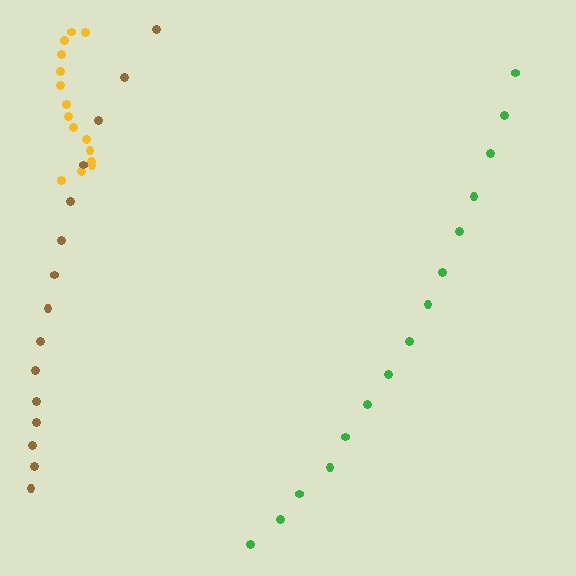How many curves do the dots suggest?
There are 3 distinct paths.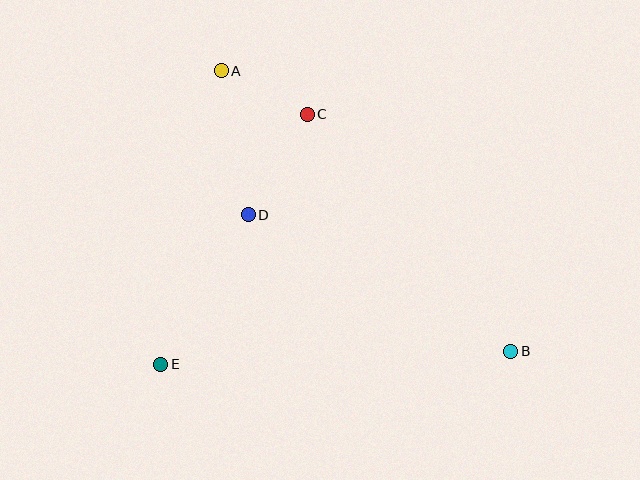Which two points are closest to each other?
Points A and C are closest to each other.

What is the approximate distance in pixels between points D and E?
The distance between D and E is approximately 173 pixels.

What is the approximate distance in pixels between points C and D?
The distance between C and D is approximately 117 pixels.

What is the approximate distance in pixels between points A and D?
The distance between A and D is approximately 147 pixels.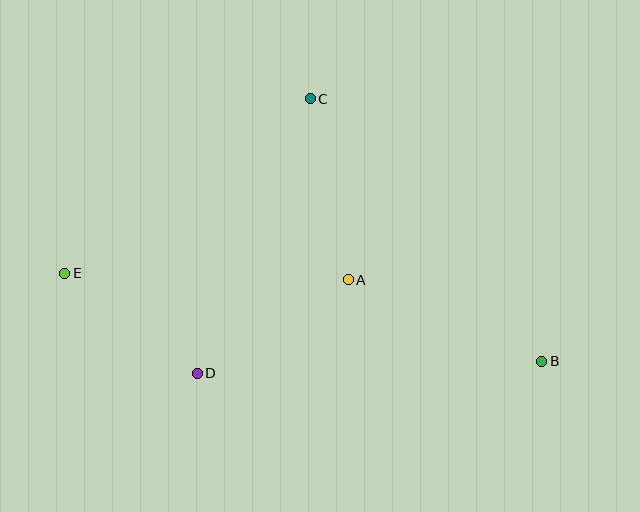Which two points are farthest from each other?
Points B and E are farthest from each other.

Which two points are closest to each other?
Points D and E are closest to each other.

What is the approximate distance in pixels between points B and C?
The distance between B and C is approximately 350 pixels.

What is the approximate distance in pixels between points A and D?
The distance between A and D is approximately 178 pixels.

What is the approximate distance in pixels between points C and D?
The distance between C and D is approximately 297 pixels.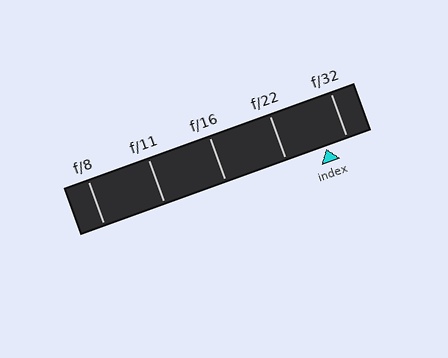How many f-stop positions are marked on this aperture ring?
There are 5 f-stop positions marked.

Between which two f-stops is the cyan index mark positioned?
The index mark is between f/22 and f/32.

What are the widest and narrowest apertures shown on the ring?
The widest aperture shown is f/8 and the narrowest is f/32.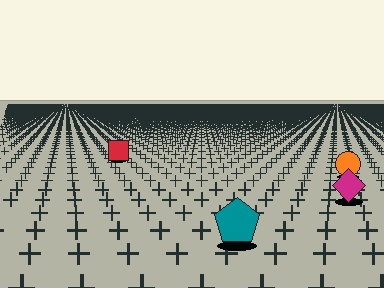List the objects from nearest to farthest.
From nearest to farthest: the teal pentagon, the magenta diamond, the orange circle, the red square.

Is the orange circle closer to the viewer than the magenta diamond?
No. The magenta diamond is closer — you can tell from the texture gradient: the ground texture is coarser near it.